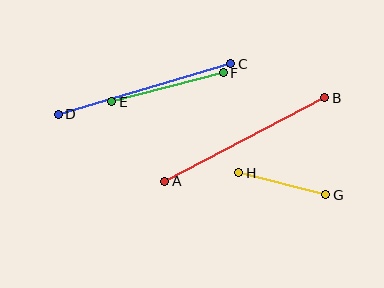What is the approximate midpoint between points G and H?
The midpoint is at approximately (282, 184) pixels.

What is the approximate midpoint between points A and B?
The midpoint is at approximately (245, 139) pixels.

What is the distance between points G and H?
The distance is approximately 90 pixels.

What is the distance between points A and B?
The distance is approximately 181 pixels.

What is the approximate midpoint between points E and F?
The midpoint is at approximately (167, 87) pixels.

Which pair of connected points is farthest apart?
Points A and B are farthest apart.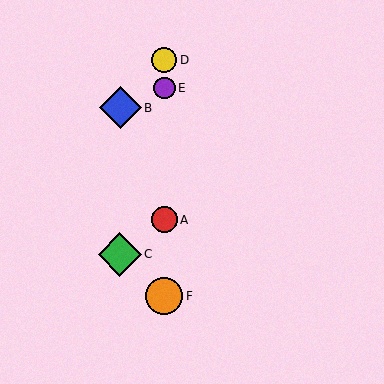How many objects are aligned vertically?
4 objects (A, D, E, F) are aligned vertically.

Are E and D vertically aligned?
Yes, both are at x≈164.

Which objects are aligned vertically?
Objects A, D, E, F are aligned vertically.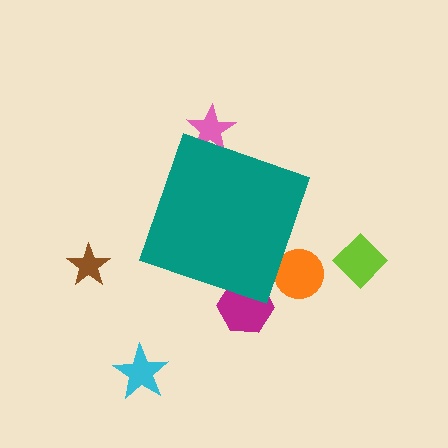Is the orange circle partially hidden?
Yes, the orange circle is partially hidden behind the teal diamond.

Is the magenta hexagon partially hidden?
Yes, the magenta hexagon is partially hidden behind the teal diamond.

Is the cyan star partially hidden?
No, the cyan star is fully visible.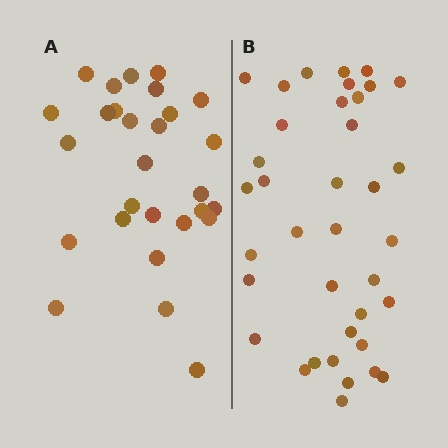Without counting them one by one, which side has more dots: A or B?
Region B (the right region) has more dots.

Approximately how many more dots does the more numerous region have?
Region B has roughly 8 or so more dots than region A.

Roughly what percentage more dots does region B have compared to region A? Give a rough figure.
About 30% more.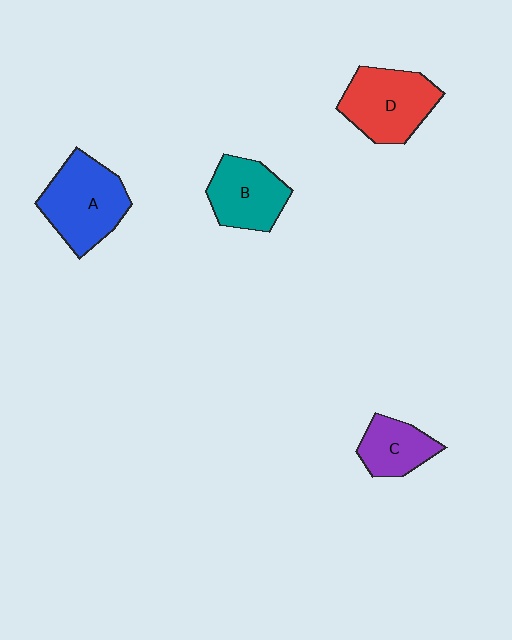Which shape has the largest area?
Shape A (blue).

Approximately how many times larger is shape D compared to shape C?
Approximately 1.6 times.